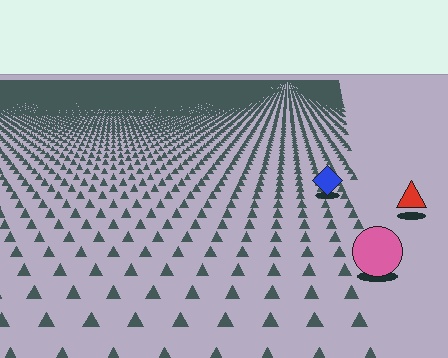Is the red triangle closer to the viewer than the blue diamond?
Yes. The red triangle is closer — you can tell from the texture gradient: the ground texture is coarser near it.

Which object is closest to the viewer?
The pink circle is closest. The texture marks near it are larger and more spread out.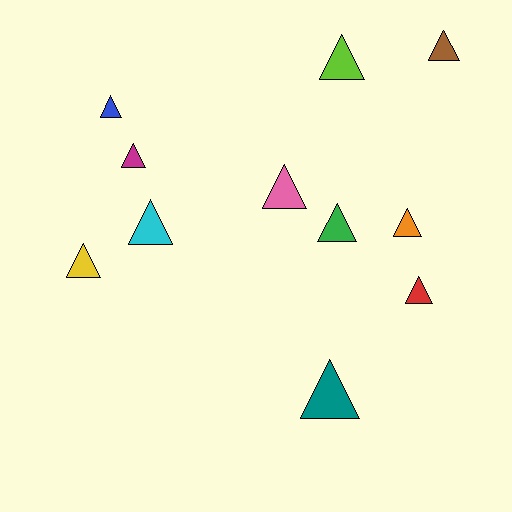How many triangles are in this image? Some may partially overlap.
There are 11 triangles.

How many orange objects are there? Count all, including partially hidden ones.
There is 1 orange object.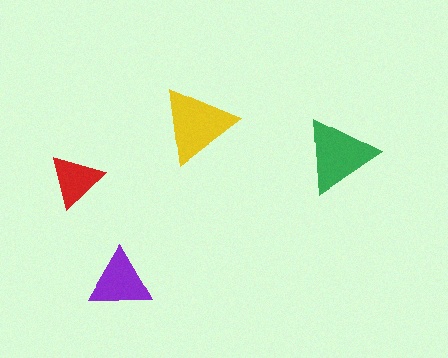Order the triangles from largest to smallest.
the yellow one, the green one, the purple one, the red one.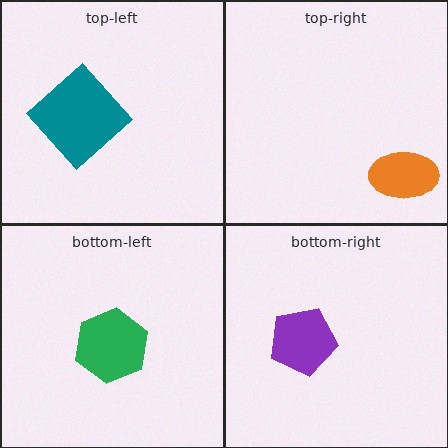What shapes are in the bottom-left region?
The green hexagon.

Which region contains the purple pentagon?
The bottom-right region.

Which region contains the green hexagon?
The bottom-left region.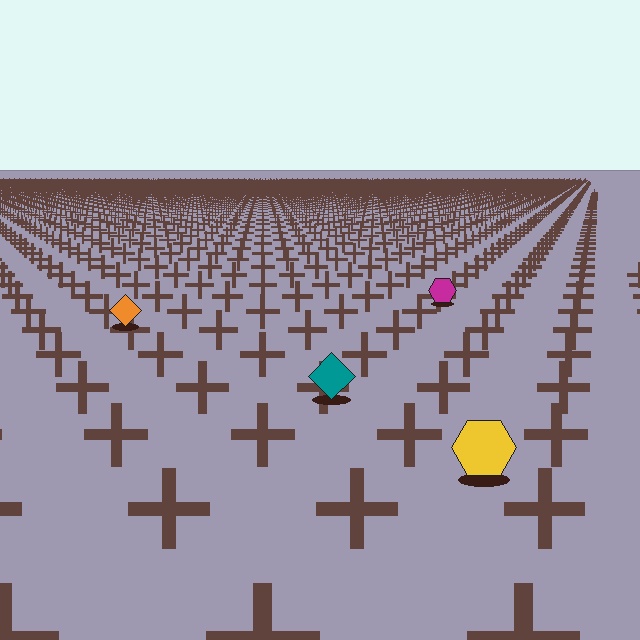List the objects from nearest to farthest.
From nearest to farthest: the yellow hexagon, the teal diamond, the orange diamond, the magenta hexagon.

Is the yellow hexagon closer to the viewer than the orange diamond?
Yes. The yellow hexagon is closer — you can tell from the texture gradient: the ground texture is coarser near it.